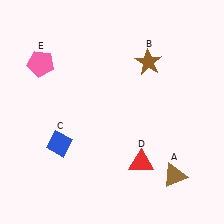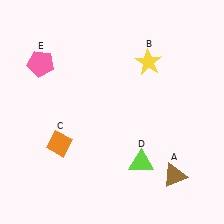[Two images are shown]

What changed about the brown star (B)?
In Image 1, B is brown. In Image 2, it changed to yellow.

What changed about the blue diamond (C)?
In Image 1, C is blue. In Image 2, it changed to orange.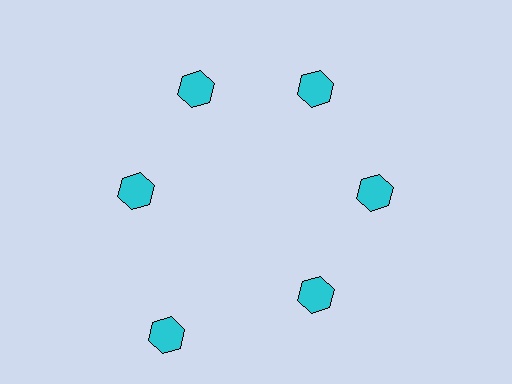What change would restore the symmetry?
The symmetry would be restored by moving it inward, back onto the ring so that all 6 hexagons sit at equal angles and equal distance from the center.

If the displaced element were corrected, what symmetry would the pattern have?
It would have 6-fold rotational symmetry — the pattern would map onto itself every 60 degrees.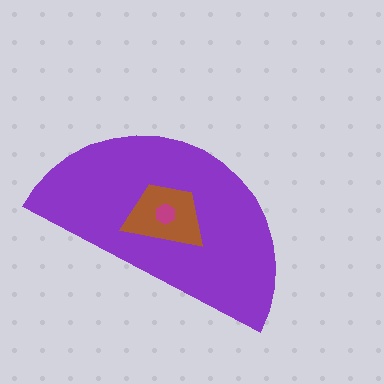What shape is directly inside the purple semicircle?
The brown trapezoid.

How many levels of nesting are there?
3.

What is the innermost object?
The magenta hexagon.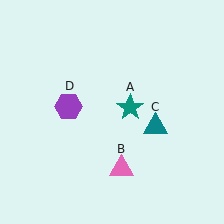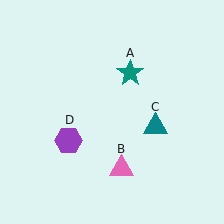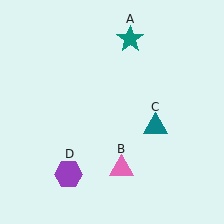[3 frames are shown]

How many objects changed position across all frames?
2 objects changed position: teal star (object A), purple hexagon (object D).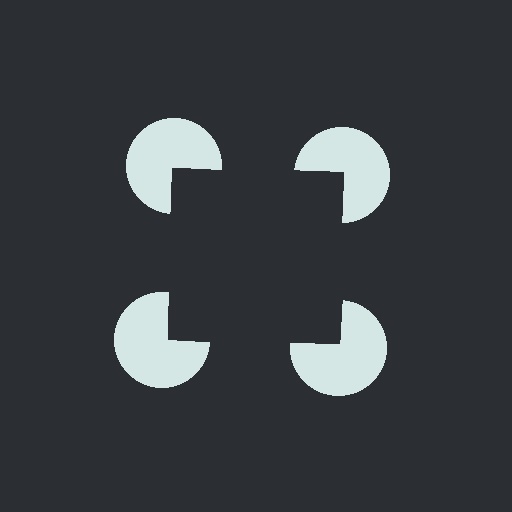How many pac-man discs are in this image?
There are 4 — one at each vertex of the illusory square.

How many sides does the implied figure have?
4 sides.